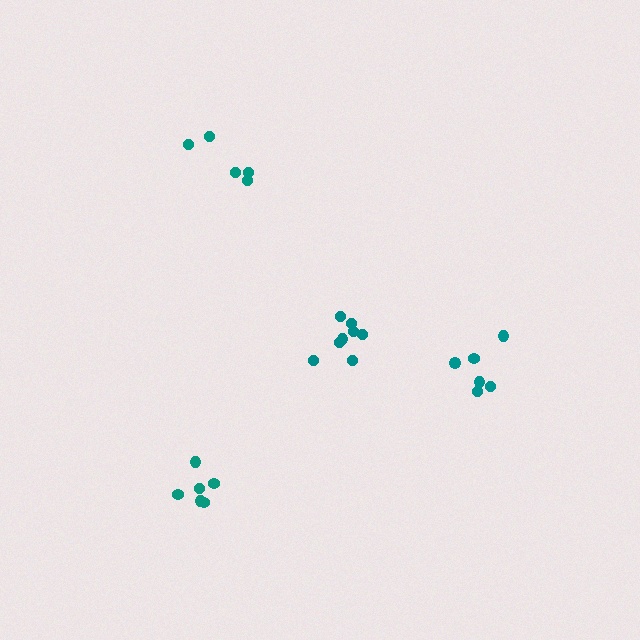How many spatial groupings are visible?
There are 4 spatial groupings.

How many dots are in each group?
Group 1: 6 dots, Group 2: 6 dots, Group 3: 8 dots, Group 4: 5 dots (25 total).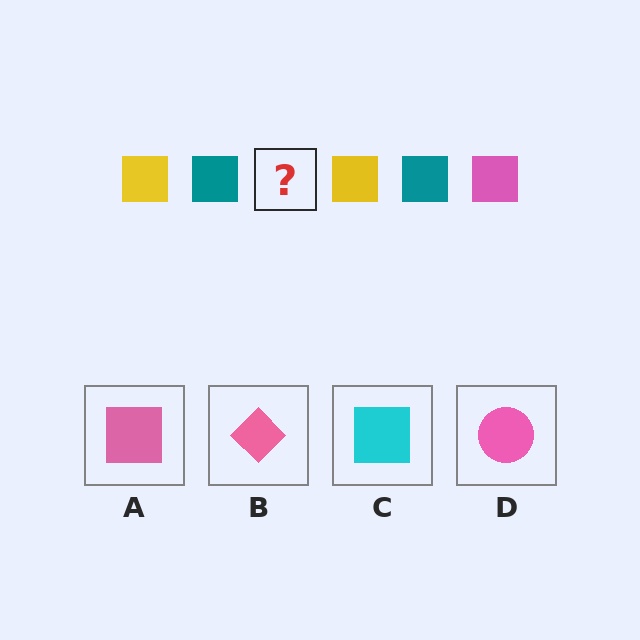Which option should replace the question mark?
Option A.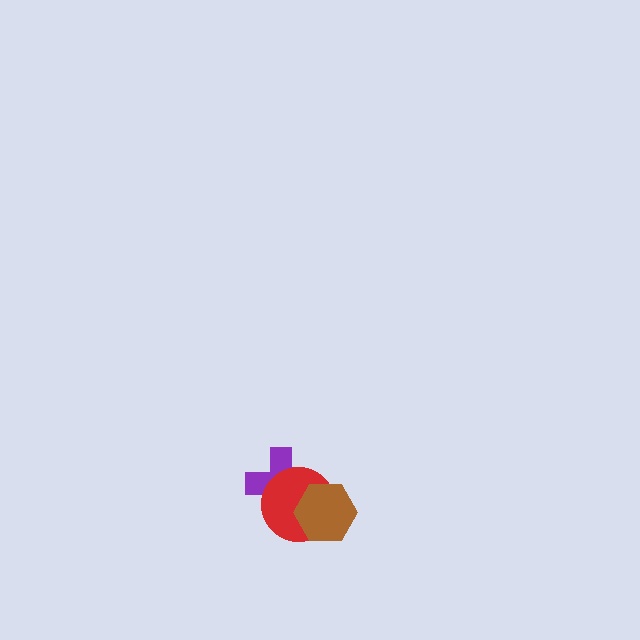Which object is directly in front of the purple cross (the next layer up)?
The red circle is directly in front of the purple cross.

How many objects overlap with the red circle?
2 objects overlap with the red circle.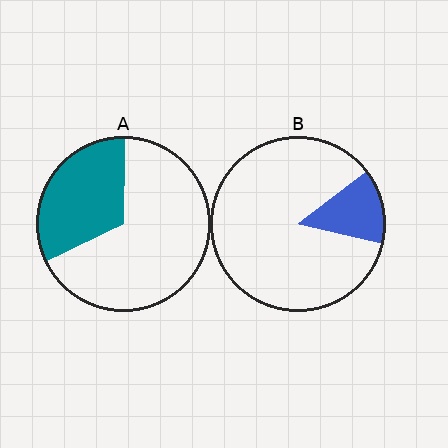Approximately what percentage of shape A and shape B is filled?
A is approximately 35% and B is approximately 15%.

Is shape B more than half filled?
No.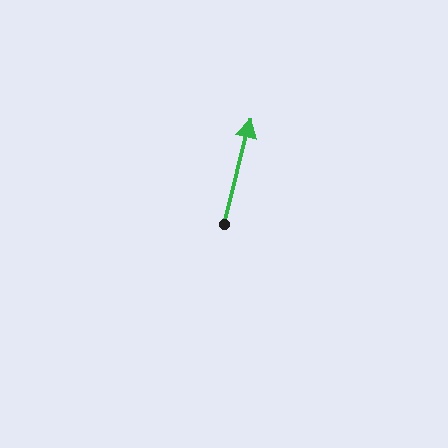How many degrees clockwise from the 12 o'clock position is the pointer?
Approximately 14 degrees.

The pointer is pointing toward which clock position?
Roughly 12 o'clock.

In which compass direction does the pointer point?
North.